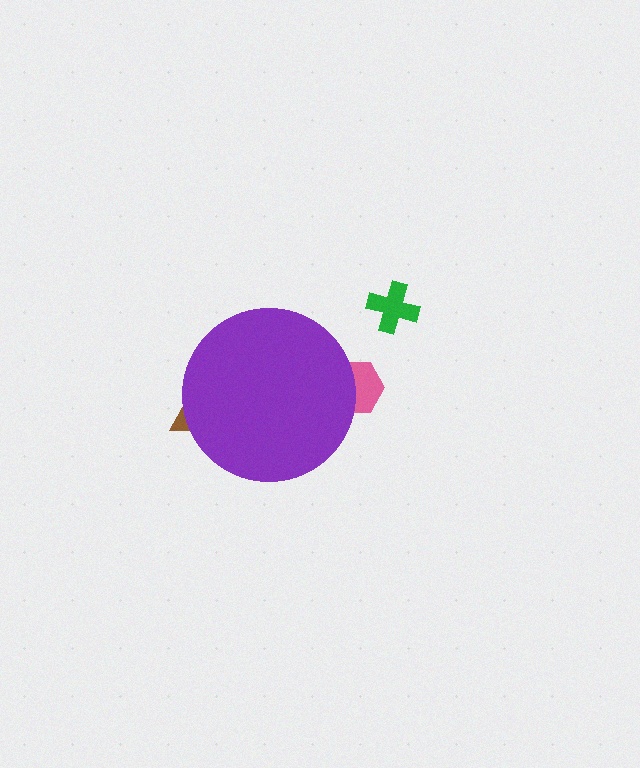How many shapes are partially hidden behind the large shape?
2 shapes are partially hidden.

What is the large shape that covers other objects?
A purple circle.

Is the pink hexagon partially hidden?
Yes, the pink hexagon is partially hidden behind the purple circle.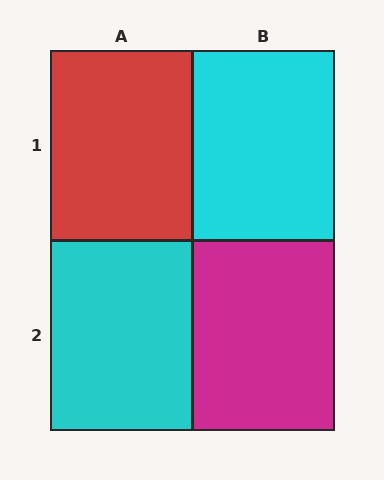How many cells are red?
1 cell is red.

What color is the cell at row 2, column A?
Cyan.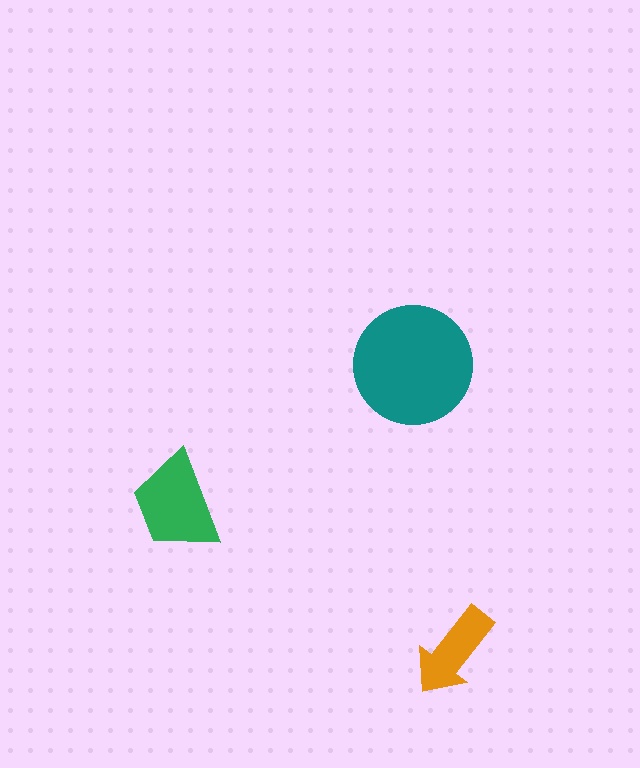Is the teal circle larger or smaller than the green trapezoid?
Larger.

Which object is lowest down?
The orange arrow is bottommost.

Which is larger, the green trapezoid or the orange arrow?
The green trapezoid.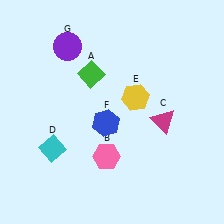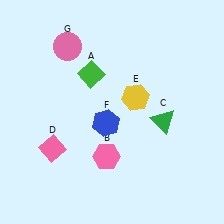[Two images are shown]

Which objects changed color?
C changed from magenta to green. D changed from cyan to pink. G changed from purple to pink.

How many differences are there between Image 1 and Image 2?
There are 3 differences between the two images.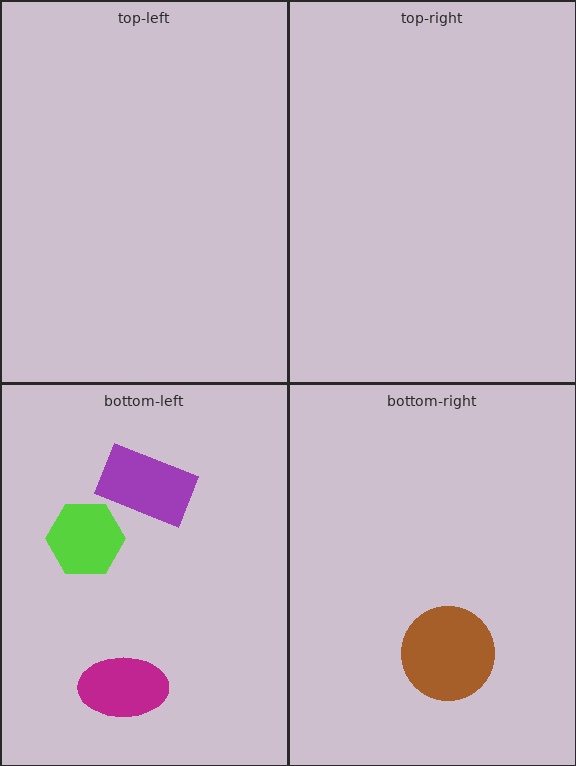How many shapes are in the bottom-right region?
1.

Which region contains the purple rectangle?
The bottom-left region.